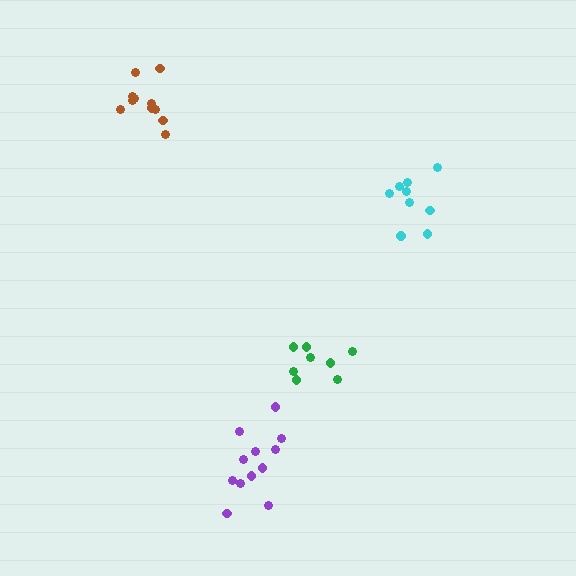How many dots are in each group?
Group 1: 8 dots, Group 2: 11 dots, Group 3: 9 dots, Group 4: 12 dots (40 total).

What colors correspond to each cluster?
The clusters are colored: green, brown, cyan, purple.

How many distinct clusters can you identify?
There are 4 distinct clusters.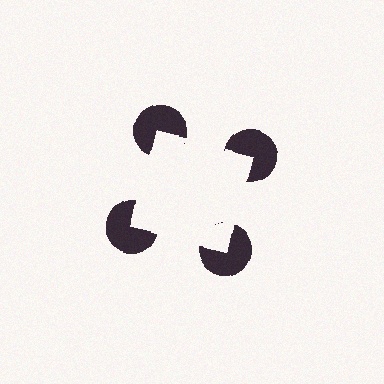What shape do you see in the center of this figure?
An illusory square — its edges are inferred from the aligned wedge cuts in the pac-man discs, not physically drawn.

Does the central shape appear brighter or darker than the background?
It typically appears slightly brighter than the background, even though no actual brightness change is drawn.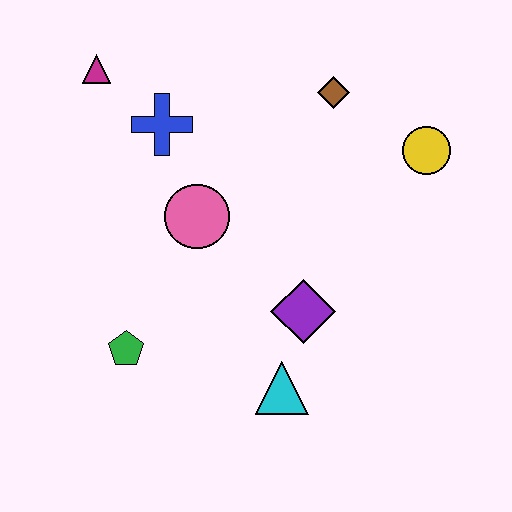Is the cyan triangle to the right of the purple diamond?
No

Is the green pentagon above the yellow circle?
No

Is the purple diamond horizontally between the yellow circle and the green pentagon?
Yes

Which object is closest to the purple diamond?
The cyan triangle is closest to the purple diamond.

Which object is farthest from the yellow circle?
The green pentagon is farthest from the yellow circle.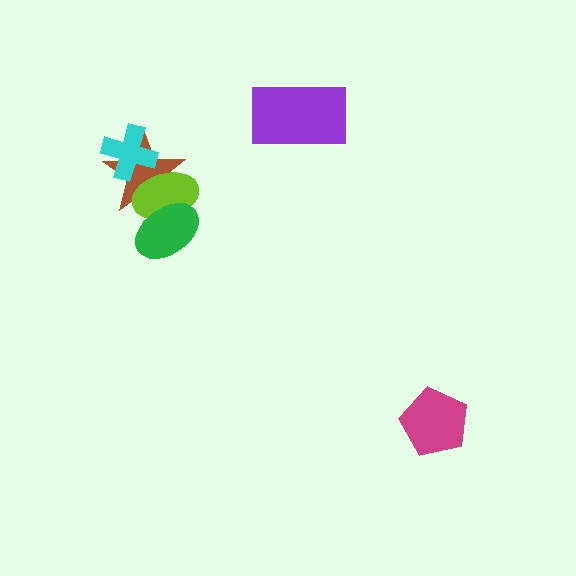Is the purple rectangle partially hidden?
No, no other shape covers it.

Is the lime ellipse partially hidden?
Yes, it is partially covered by another shape.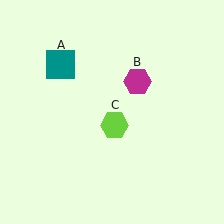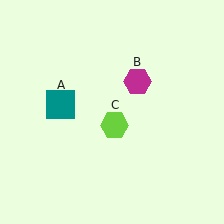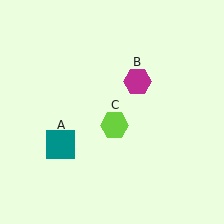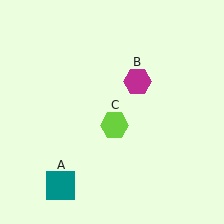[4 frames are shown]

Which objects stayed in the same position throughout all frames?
Magenta hexagon (object B) and lime hexagon (object C) remained stationary.